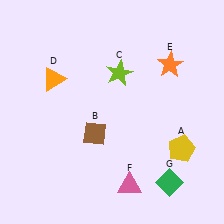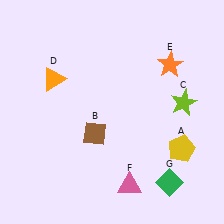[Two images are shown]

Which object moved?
The lime star (C) moved right.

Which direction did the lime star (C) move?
The lime star (C) moved right.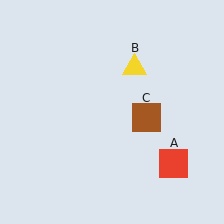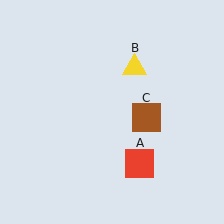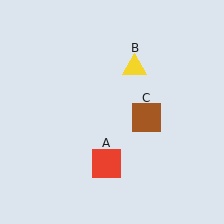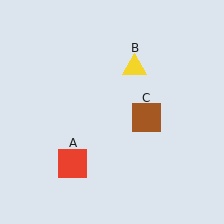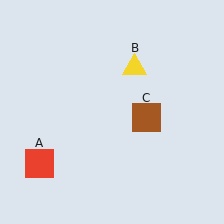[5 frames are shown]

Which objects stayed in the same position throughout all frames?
Yellow triangle (object B) and brown square (object C) remained stationary.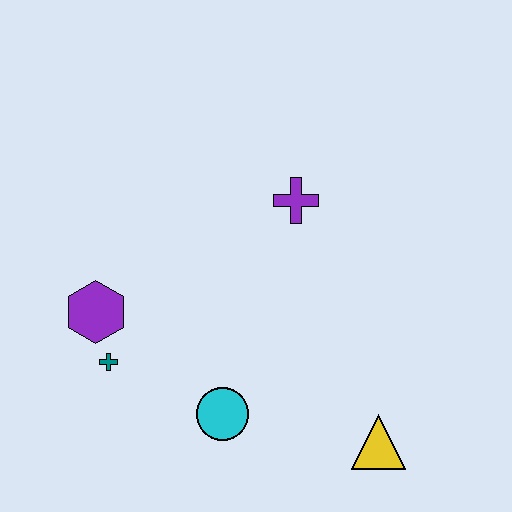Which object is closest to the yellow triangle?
The cyan circle is closest to the yellow triangle.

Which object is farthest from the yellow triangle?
The purple hexagon is farthest from the yellow triangle.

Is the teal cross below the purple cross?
Yes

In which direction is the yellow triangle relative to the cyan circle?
The yellow triangle is to the right of the cyan circle.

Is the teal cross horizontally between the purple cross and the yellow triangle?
No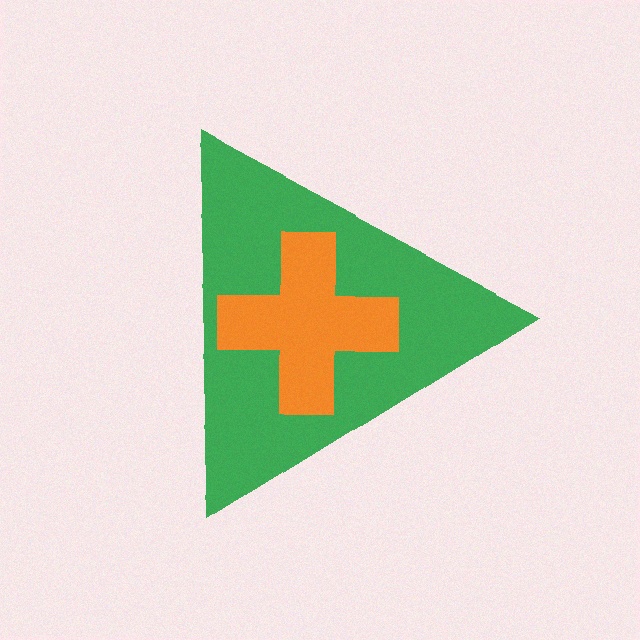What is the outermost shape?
The green triangle.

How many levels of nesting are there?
2.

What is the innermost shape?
The orange cross.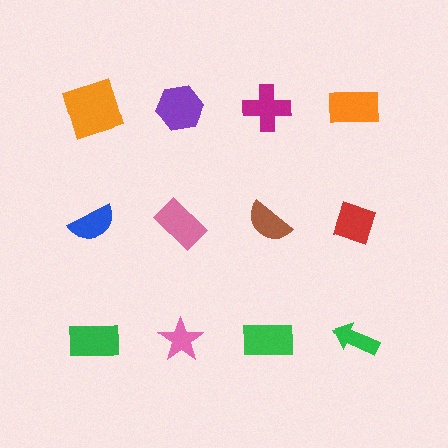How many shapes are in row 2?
4 shapes.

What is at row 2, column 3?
A brown semicircle.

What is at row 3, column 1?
A green rectangle.